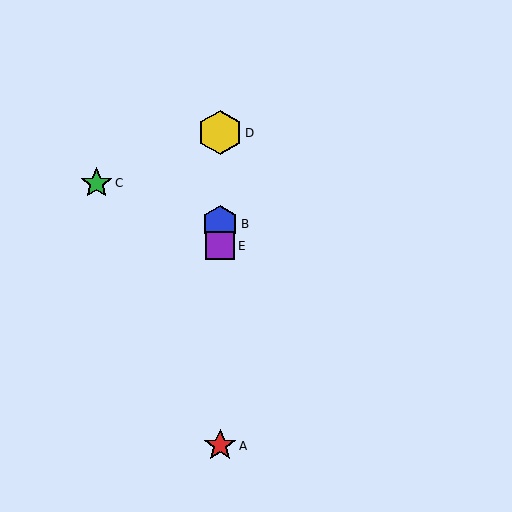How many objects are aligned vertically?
4 objects (A, B, D, E) are aligned vertically.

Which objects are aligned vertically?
Objects A, B, D, E are aligned vertically.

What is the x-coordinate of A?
Object A is at x≈220.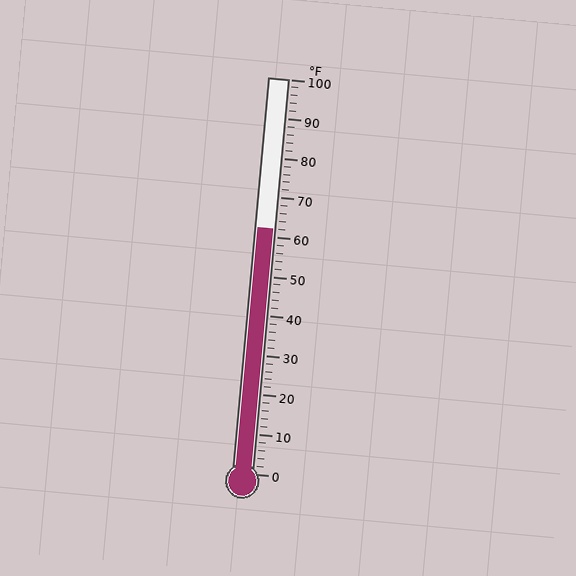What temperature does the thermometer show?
The thermometer shows approximately 62°F.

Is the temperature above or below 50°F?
The temperature is above 50°F.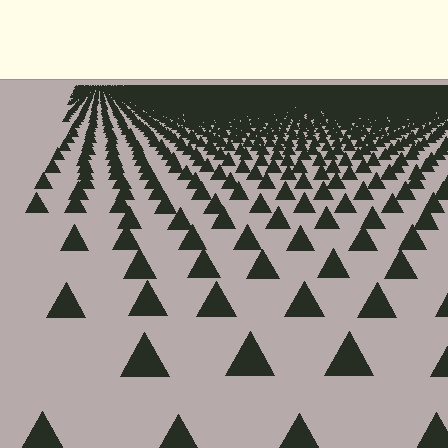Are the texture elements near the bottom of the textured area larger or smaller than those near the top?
Larger. Near the bottom, elements are closer to the viewer and appear at a bigger on-screen size.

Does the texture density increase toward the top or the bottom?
Density increases toward the top.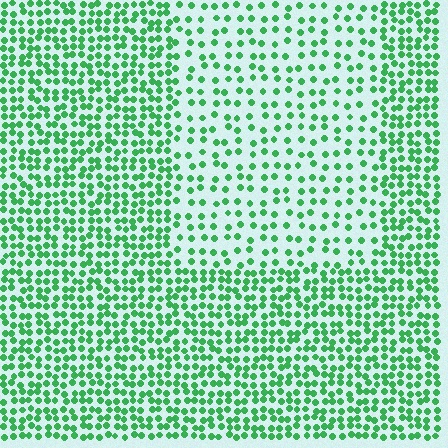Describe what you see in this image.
The image contains small green elements arranged at two different densities. A rectangle-shaped region is visible where the elements are less densely packed than the surrounding area.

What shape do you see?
I see a rectangle.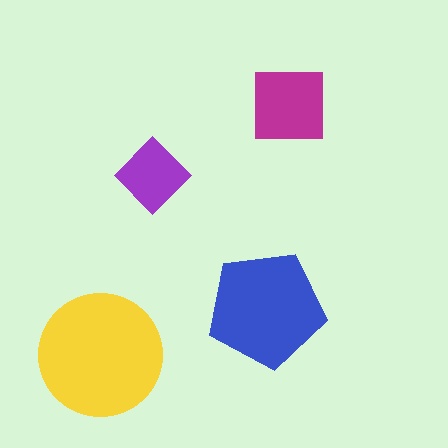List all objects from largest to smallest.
The yellow circle, the blue pentagon, the magenta square, the purple diamond.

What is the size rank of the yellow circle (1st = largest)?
1st.